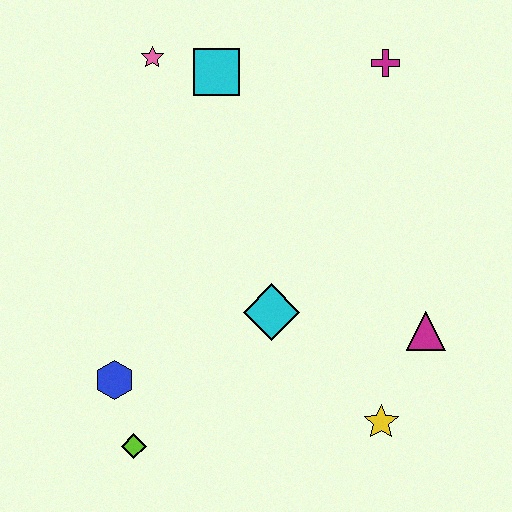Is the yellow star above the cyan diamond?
No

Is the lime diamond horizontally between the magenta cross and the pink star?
No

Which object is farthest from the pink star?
The yellow star is farthest from the pink star.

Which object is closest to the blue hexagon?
The lime diamond is closest to the blue hexagon.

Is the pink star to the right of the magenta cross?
No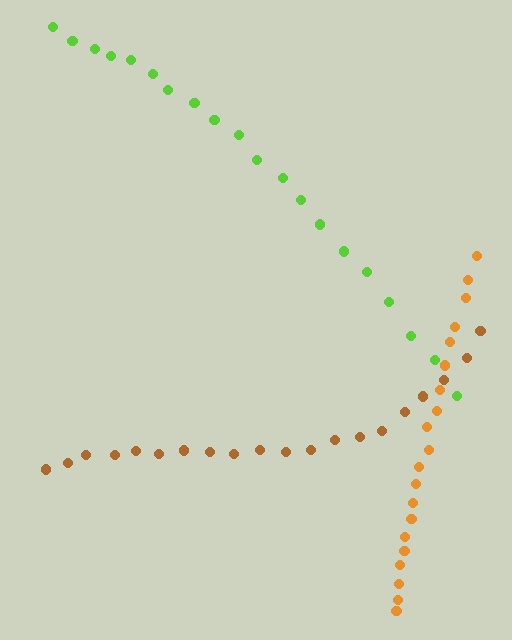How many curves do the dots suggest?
There are 3 distinct paths.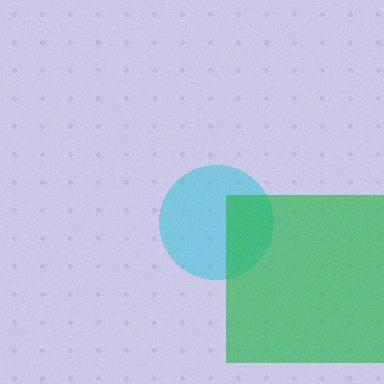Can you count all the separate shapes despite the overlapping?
Yes, there are 2 separate shapes.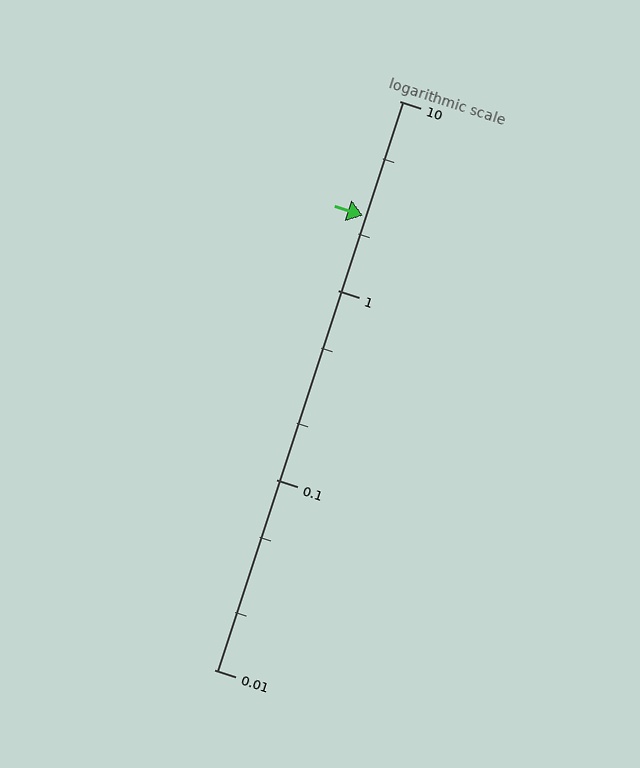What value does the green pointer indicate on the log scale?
The pointer indicates approximately 2.5.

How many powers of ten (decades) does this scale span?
The scale spans 3 decades, from 0.01 to 10.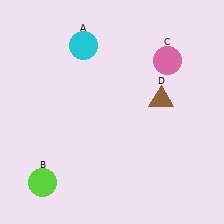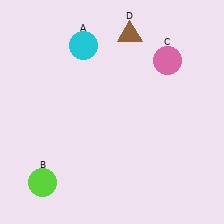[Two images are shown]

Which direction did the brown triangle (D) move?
The brown triangle (D) moved up.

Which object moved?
The brown triangle (D) moved up.